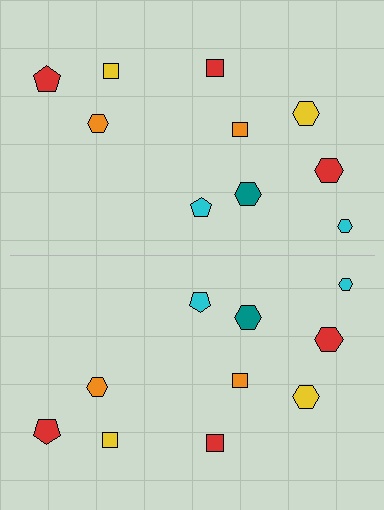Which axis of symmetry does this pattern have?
The pattern has a horizontal axis of symmetry running through the center of the image.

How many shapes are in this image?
There are 20 shapes in this image.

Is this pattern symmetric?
Yes, this pattern has bilateral (reflection) symmetry.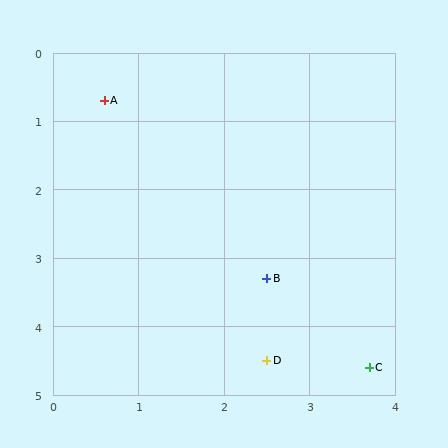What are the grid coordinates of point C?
Point C is at approximately (3.7, 4.6).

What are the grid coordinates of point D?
Point D is at approximately (2.5, 4.5).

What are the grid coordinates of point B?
Point B is at approximately (2.5, 3.3).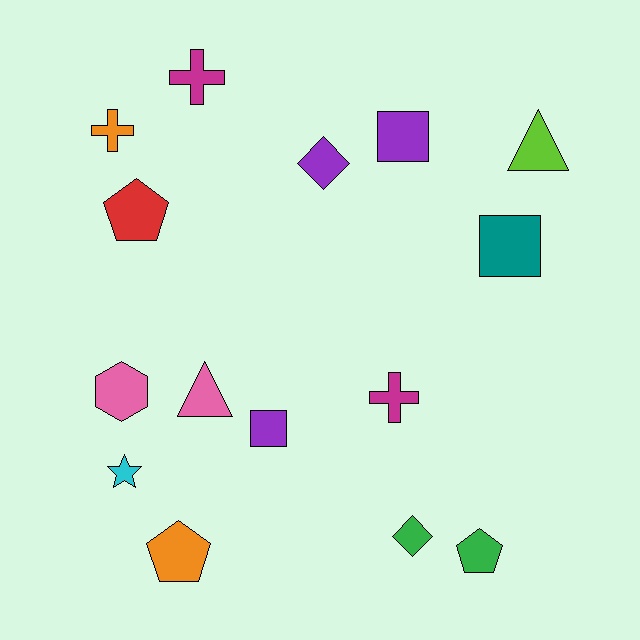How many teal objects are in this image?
There is 1 teal object.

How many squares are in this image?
There are 3 squares.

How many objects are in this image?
There are 15 objects.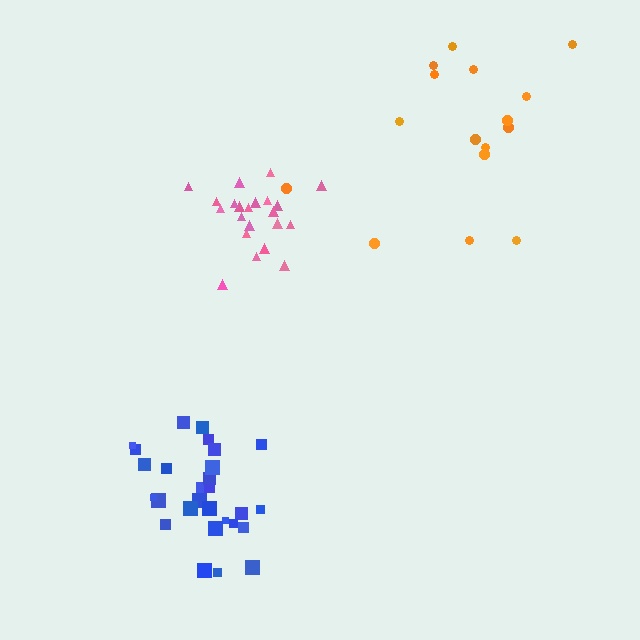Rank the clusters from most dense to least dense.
pink, blue, orange.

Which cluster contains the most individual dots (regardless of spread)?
Blue (28).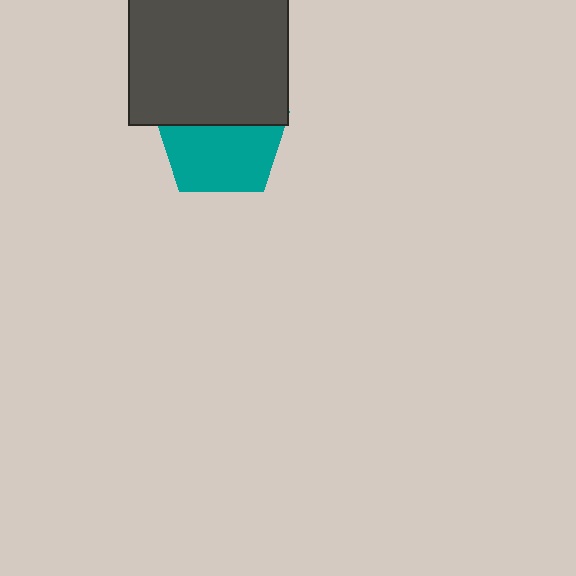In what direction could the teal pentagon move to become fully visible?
The teal pentagon could move down. That would shift it out from behind the dark gray square entirely.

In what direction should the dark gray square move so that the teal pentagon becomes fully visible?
The dark gray square should move up. That is the shortest direction to clear the overlap and leave the teal pentagon fully visible.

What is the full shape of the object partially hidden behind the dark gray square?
The partially hidden object is a teal pentagon.